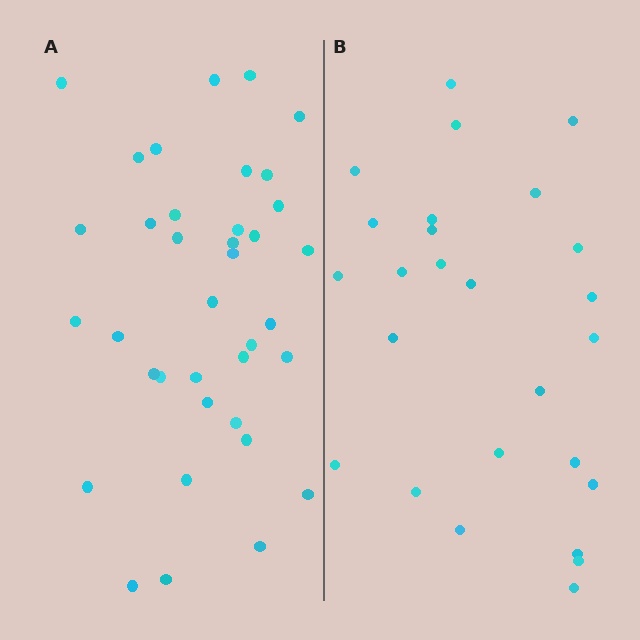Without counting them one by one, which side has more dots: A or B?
Region A (the left region) has more dots.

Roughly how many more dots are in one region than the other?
Region A has roughly 12 or so more dots than region B.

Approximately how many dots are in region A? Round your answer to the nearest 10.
About 40 dots. (The exact count is 37, which rounds to 40.)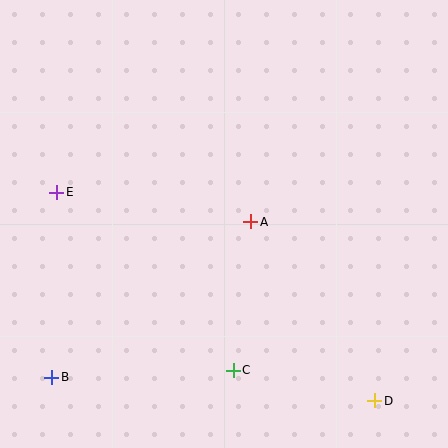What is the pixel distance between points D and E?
The distance between D and E is 380 pixels.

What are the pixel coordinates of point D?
Point D is at (375, 401).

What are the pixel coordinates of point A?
Point A is at (251, 222).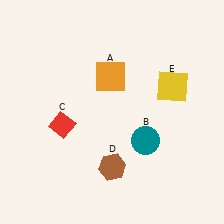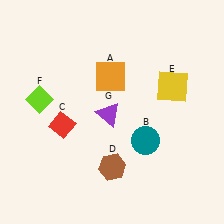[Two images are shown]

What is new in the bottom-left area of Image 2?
A purple triangle (G) was added in the bottom-left area of Image 2.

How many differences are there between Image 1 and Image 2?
There are 2 differences between the two images.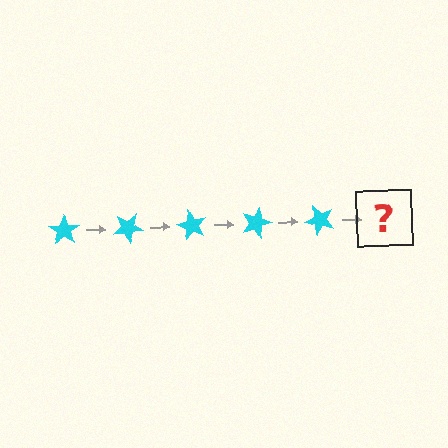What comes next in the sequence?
The next element should be a cyan star rotated 150 degrees.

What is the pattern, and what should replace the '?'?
The pattern is that the star rotates 30 degrees each step. The '?' should be a cyan star rotated 150 degrees.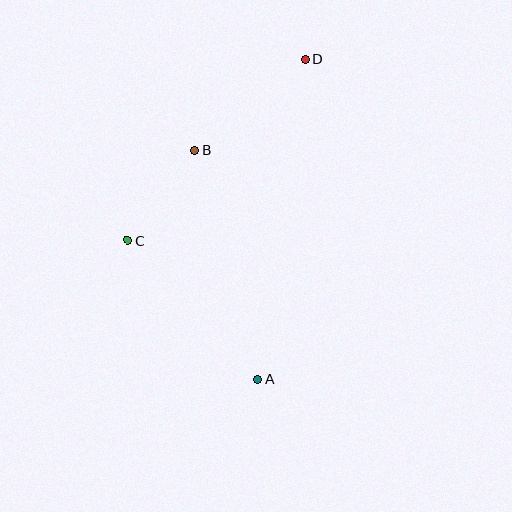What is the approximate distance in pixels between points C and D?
The distance between C and D is approximately 253 pixels.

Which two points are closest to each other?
Points B and C are closest to each other.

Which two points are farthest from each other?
Points A and D are farthest from each other.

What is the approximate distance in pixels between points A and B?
The distance between A and B is approximately 238 pixels.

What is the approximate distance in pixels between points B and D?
The distance between B and D is approximately 143 pixels.